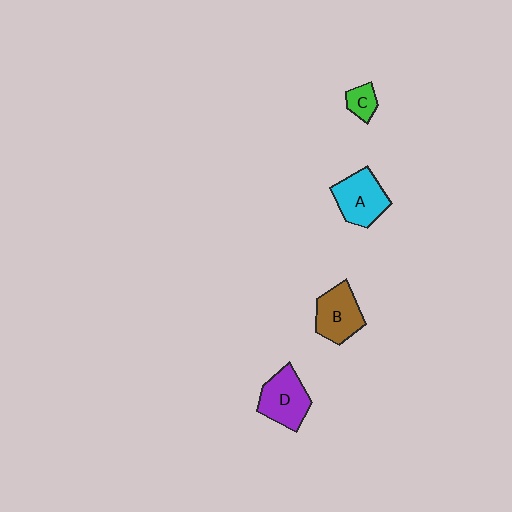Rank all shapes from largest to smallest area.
From largest to smallest: A (cyan), D (purple), B (brown), C (green).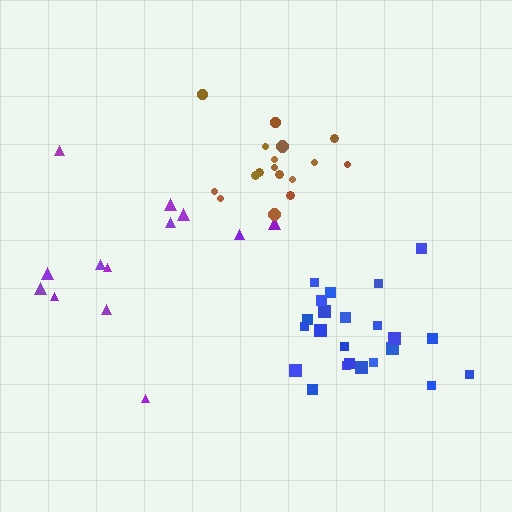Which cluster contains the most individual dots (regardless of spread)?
Blue (23).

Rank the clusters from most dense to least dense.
brown, blue, purple.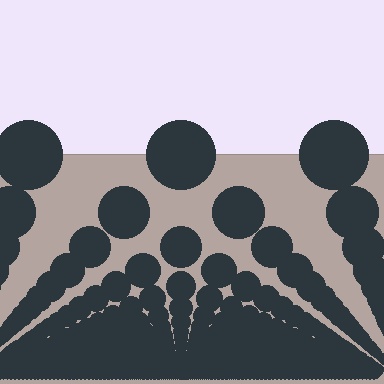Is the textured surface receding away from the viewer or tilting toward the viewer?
The surface appears to tilt toward the viewer. Texture elements get larger and sparser toward the top.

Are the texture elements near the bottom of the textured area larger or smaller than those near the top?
Smaller. The gradient is inverted — elements near the bottom are smaller and denser.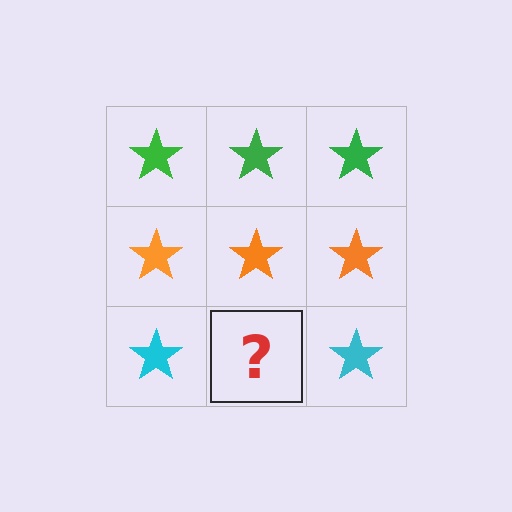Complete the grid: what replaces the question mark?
The question mark should be replaced with a cyan star.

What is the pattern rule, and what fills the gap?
The rule is that each row has a consistent color. The gap should be filled with a cyan star.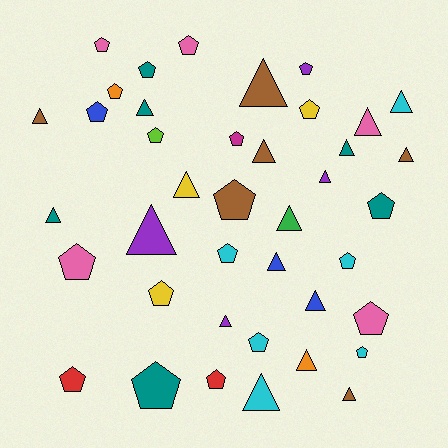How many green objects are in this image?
There is 1 green object.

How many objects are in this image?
There are 40 objects.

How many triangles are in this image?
There are 19 triangles.